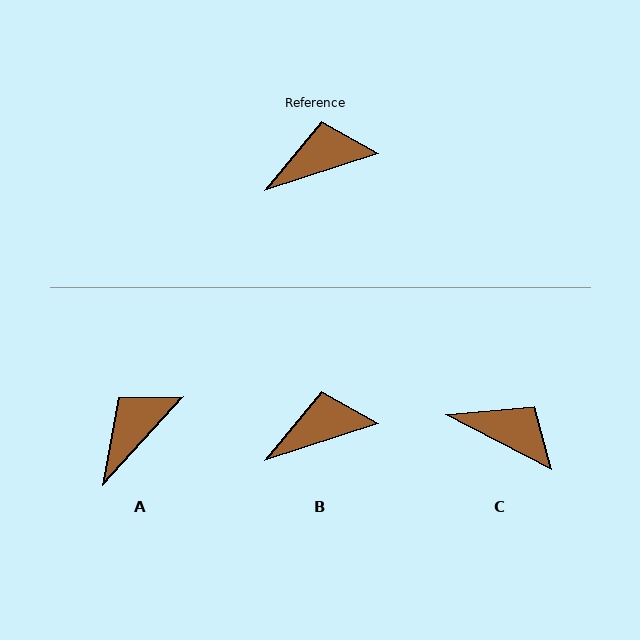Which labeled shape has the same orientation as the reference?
B.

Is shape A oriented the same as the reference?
No, it is off by about 30 degrees.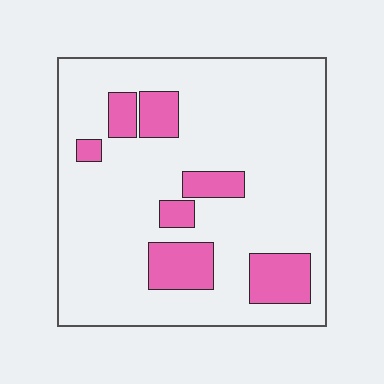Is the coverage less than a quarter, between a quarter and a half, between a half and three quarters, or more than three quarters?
Less than a quarter.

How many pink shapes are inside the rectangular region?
7.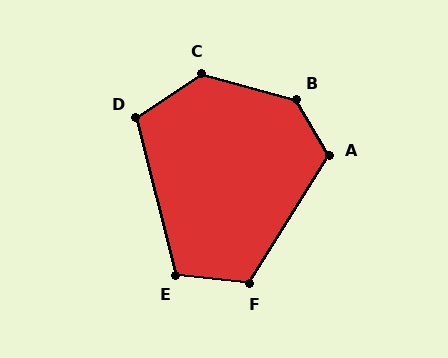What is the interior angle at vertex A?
Approximately 118 degrees (obtuse).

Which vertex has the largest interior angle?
B, at approximately 135 degrees.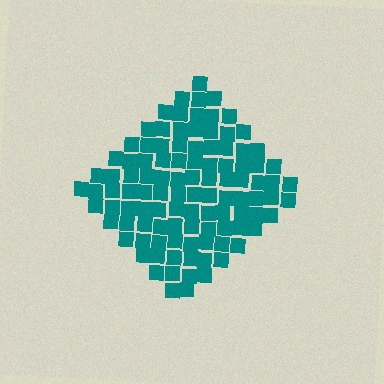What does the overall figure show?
The overall figure shows a diamond.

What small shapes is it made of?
It is made of small squares.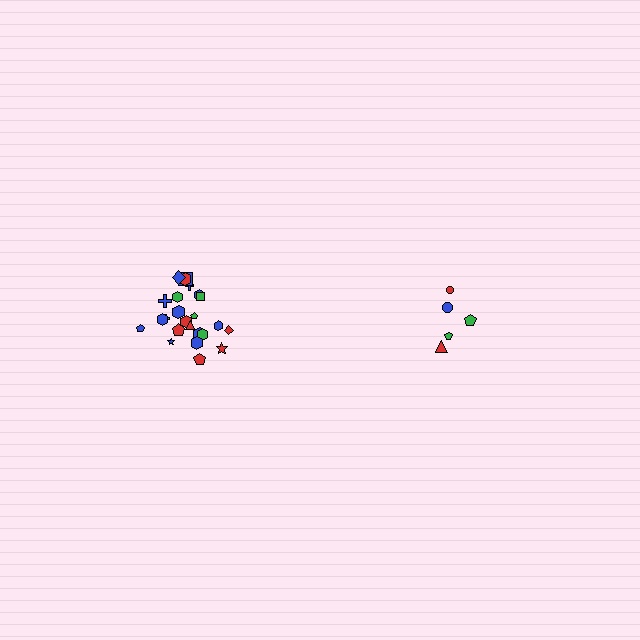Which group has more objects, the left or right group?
The left group.